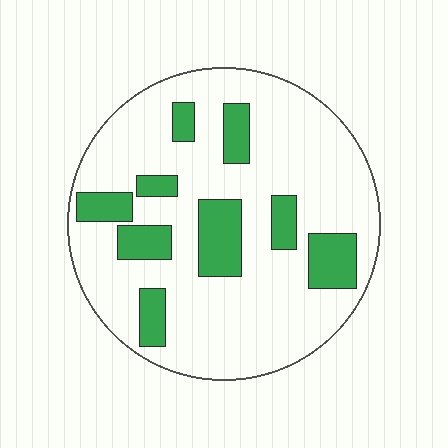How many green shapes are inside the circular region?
9.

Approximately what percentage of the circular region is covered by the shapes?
Approximately 20%.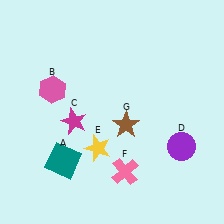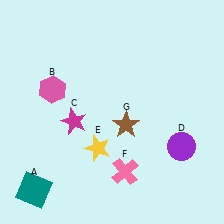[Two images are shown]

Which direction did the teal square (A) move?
The teal square (A) moved left.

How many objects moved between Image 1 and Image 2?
1 object moved between the two images.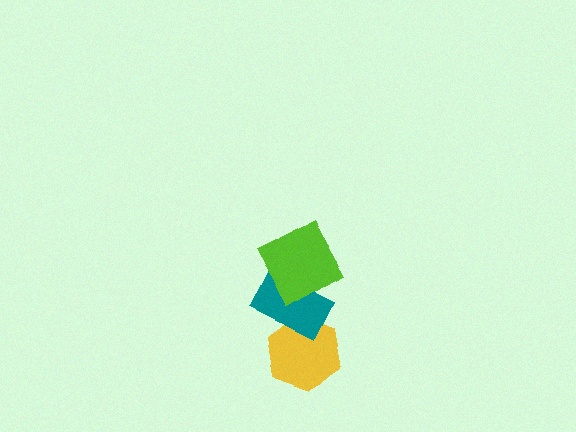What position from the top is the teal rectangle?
The teal rectangle is 2nd from the top.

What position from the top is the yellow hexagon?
The yellow hexagon is 3rd from the top.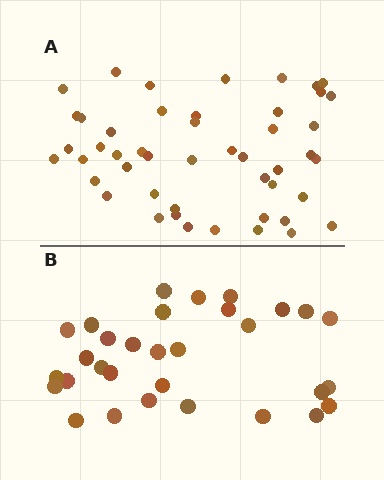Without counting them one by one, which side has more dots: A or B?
Region A (the top region) has more dots.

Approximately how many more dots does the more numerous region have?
Region A has approximately 15 more dots than region B.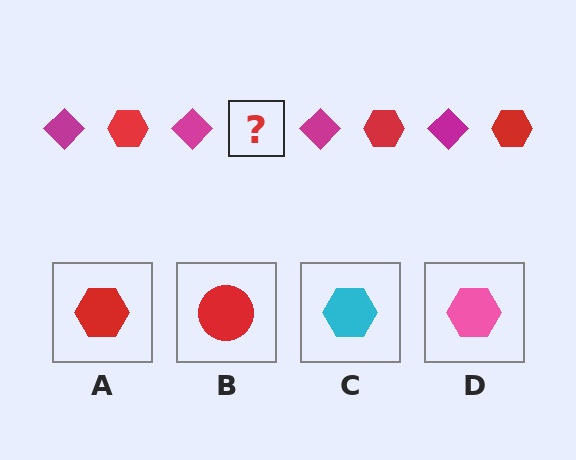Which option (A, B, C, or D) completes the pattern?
A.